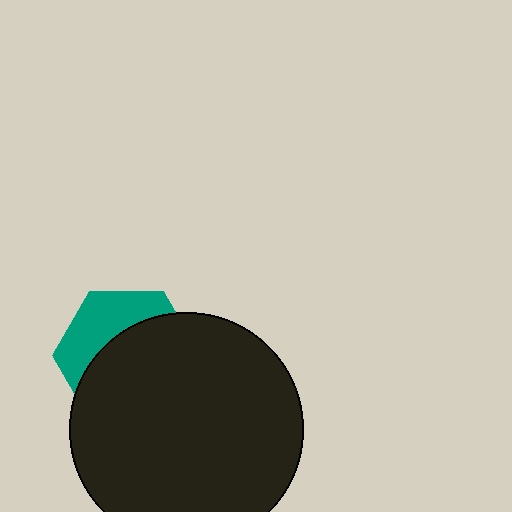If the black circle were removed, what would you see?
You would see the complete teal hexagon.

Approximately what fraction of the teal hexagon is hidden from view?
Roughly 64% of the teal hexagon is hidden behind the black circle.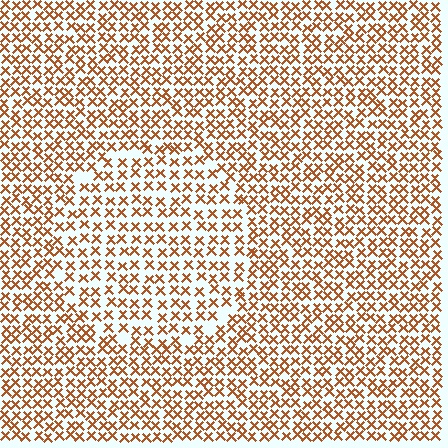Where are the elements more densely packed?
The elements are more densely packed outside the circle boundary.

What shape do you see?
I see a circle.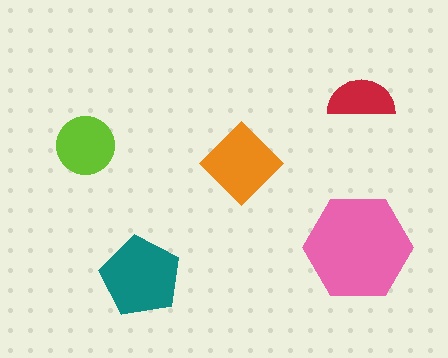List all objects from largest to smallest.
The pink hexagon, the teal pentagon, the orange diamond, the lime circle, the red semicircle.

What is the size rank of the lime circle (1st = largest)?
4th.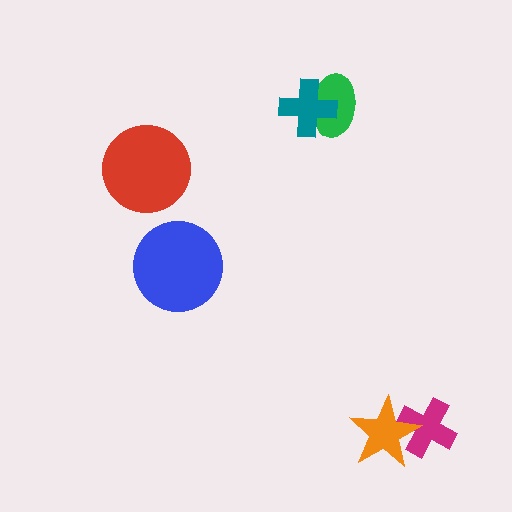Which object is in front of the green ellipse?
The teal cross is in front of the green ellipse.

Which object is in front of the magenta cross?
The orange star is in front of the magenta cross.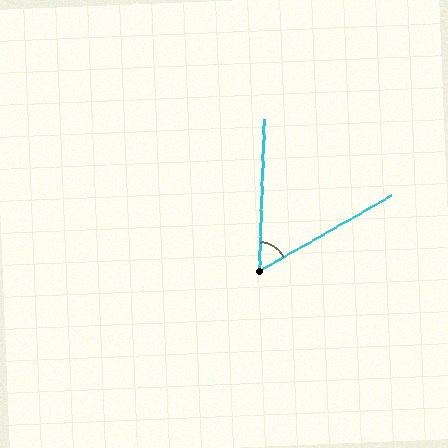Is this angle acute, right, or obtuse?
It is acute.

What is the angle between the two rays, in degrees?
Approximately 58 degrees.